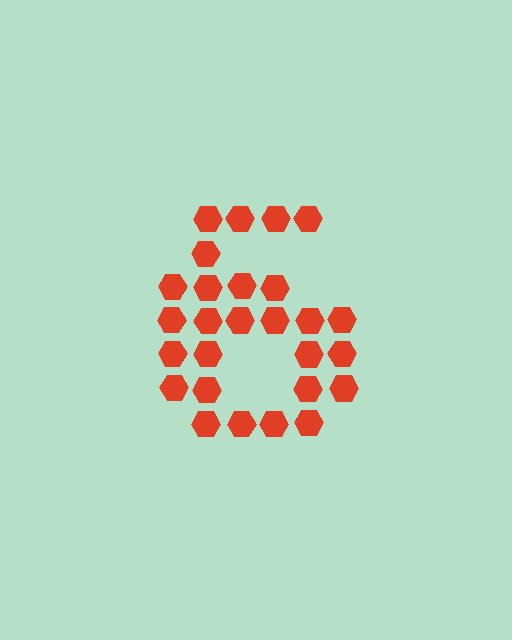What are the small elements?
The small elements are hexagons.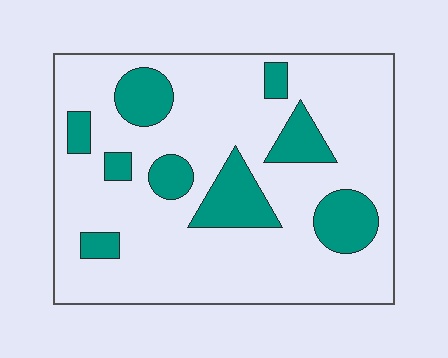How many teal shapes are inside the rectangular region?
9.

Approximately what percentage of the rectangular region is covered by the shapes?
Approximately 20%.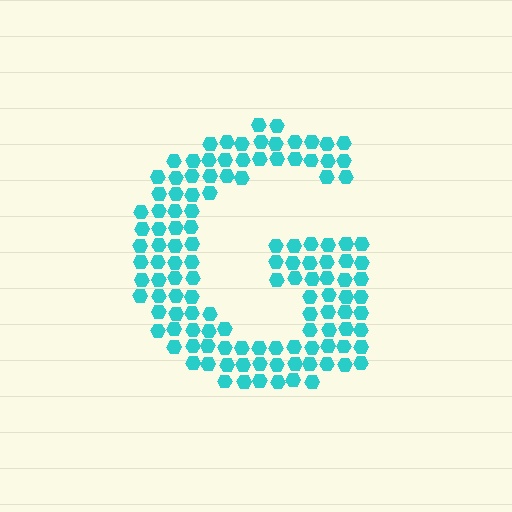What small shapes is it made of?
It is made of small hexagons.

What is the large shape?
The large shape is the letter G.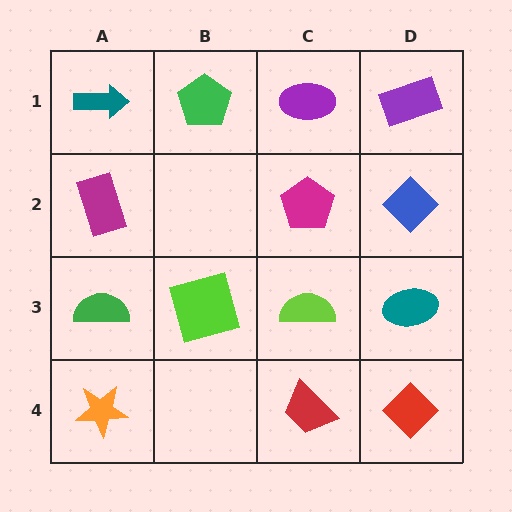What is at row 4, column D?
A red diamond.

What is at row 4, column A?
An orange star.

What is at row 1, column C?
A purple ellipse.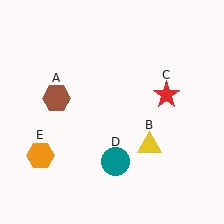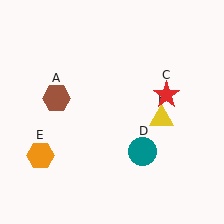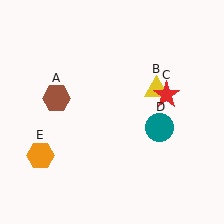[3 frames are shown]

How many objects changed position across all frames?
2 objects changed position: yellow triangle (object B), teal circle (object D).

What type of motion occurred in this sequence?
The yellow triangle (object B), teal circle (object D) rotated counterclockwise around the center of the scene.